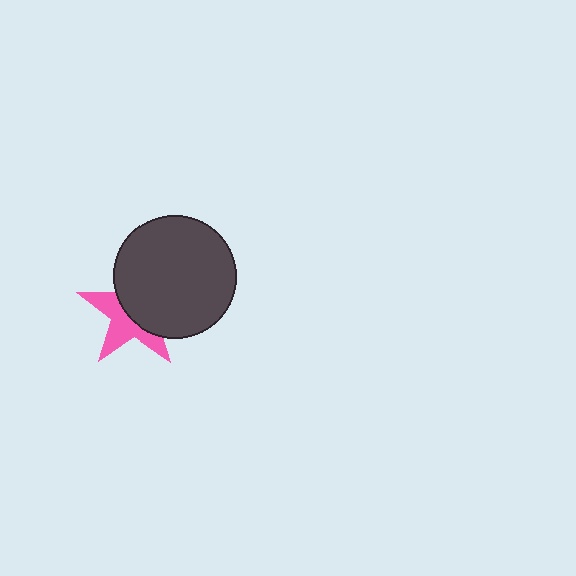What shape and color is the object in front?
The object in front is a dark gray circle.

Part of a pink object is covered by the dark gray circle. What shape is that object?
It is a star.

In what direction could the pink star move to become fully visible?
The pink star could move toward the lower-left. That would shift it out from behind the dark gray circle entirely.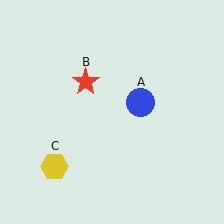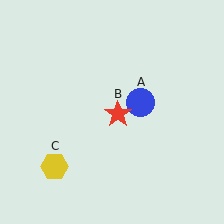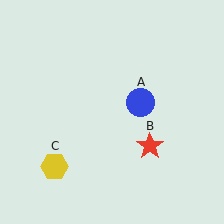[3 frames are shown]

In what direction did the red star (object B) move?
The red star (object B) moved down and to the right.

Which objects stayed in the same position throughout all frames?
Blue circle (object A) and yellow hexagon (object C) remained stationary.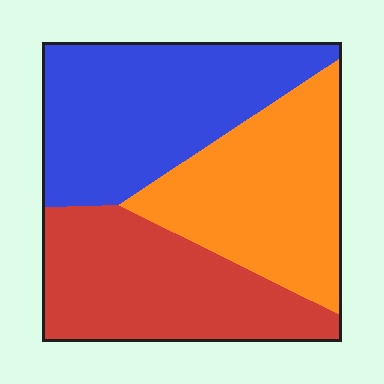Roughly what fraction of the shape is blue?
Blue takes up between a third and a half of the shape.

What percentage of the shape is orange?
Orange takes up between a sixth and a third of the shape.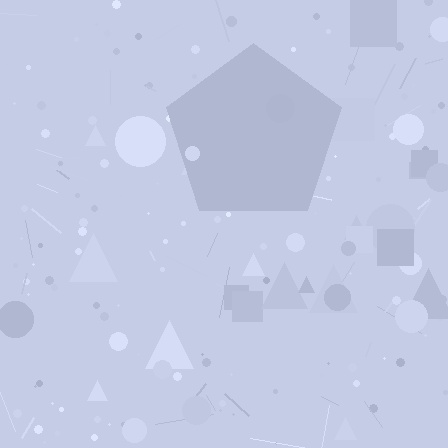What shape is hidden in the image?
A pentagon is hidden in the image.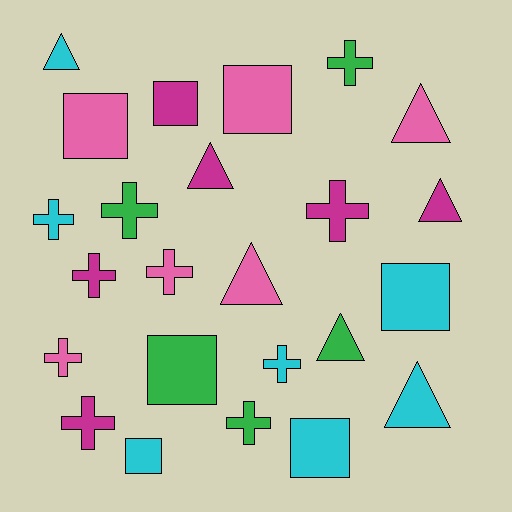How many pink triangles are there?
There are 2 pink triangles.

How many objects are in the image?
There are 24 objects.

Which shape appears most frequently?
Cross, with 10 objects.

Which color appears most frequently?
Cyan, with 7 objects.